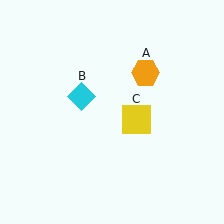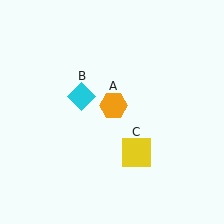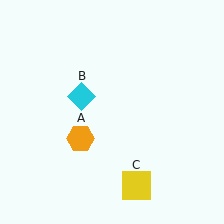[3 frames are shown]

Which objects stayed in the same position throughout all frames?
Cyan diamond (object B) remained stationary.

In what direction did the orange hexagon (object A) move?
The orange hexagon (object A) moved down and to the left.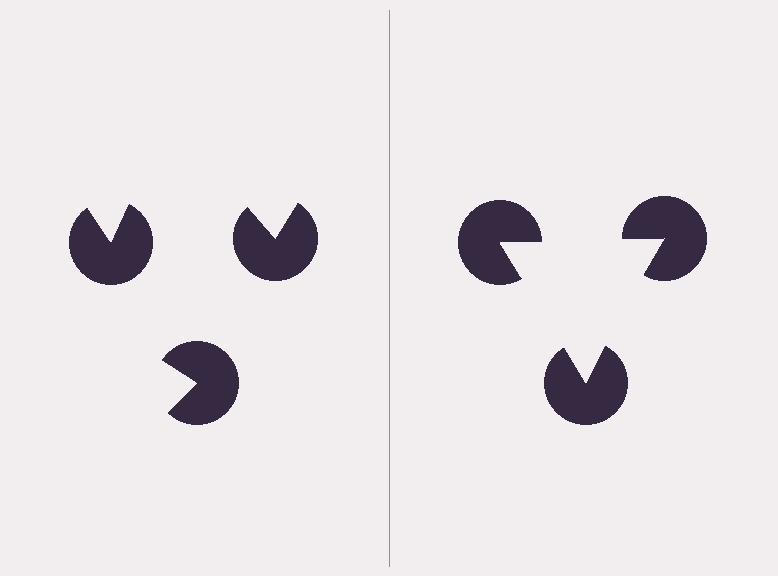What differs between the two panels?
The pac-man discs are positioned identically on both sides; only the wedge orientations differ. On the right they align to a triangle; on the left they are misaligned.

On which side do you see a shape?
An illusory triangle appears on the right side. On the left side the wedge cuts are rotated, so no coherent shape forms.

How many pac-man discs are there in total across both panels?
6 — 3 on each side.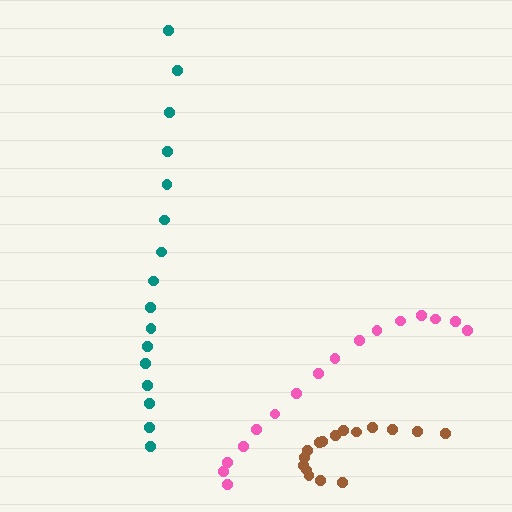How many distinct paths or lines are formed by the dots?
There are 3 distinct paths.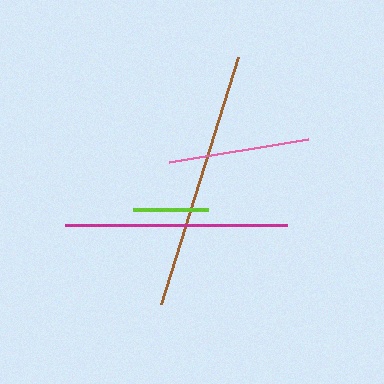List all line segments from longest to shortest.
From longest to shortest: brown, magenta, pink, lime.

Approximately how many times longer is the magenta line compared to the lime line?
The magenta line is approximately 3.0 times the length of the lime line.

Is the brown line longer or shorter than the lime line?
The brown line is longer than the lime line.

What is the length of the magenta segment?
The magenta segment is approximately 222 pixels long.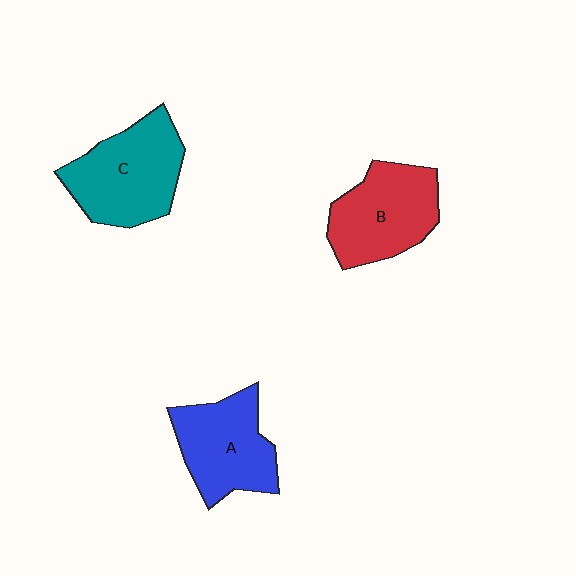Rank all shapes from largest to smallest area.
From largest to smallest: C (teal), B (red), A (blue).